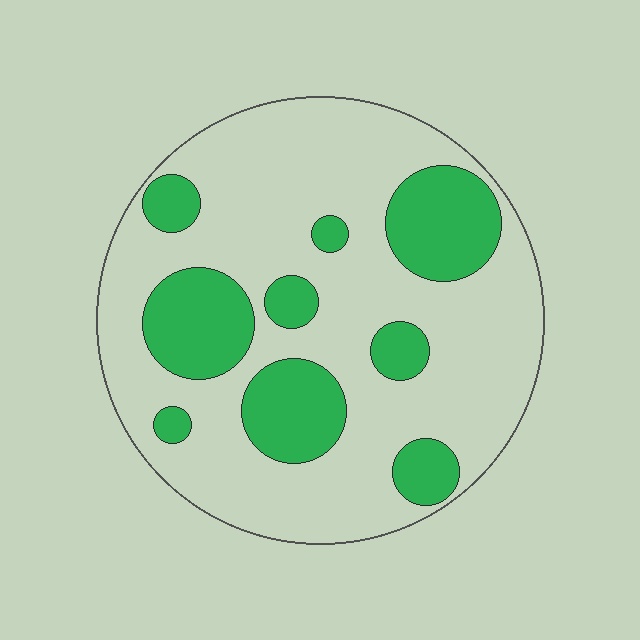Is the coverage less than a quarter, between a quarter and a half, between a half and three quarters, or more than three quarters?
Between a quarter and a half.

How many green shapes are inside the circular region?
9.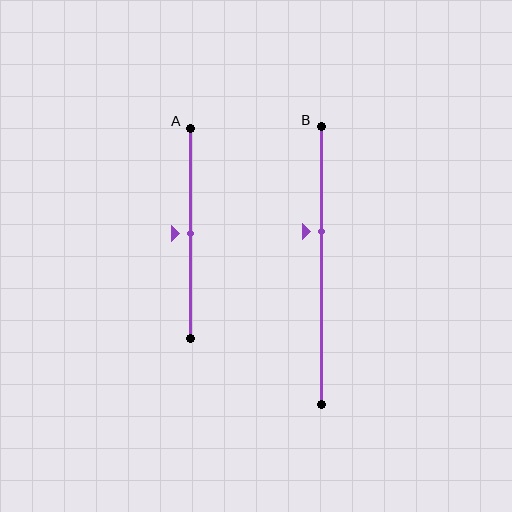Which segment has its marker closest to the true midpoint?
Segment A has its marker closest to the true midpoint.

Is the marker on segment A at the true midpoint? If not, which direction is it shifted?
Yes, the marker on segment A is at the true midpoint.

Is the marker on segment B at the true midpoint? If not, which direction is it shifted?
No, the marker on segment B is shifted upward by about 12% of the segment length.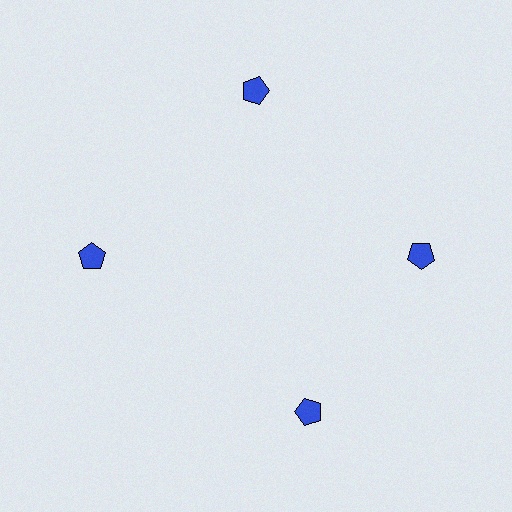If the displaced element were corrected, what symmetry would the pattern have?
It would have 4-fold rotational symmetry — the pattern would map onto itself every 90 degrees.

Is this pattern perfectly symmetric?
No. The 4 blue pentagons are arranged in a ring, but one element near the 6 o'clock position is rotated out of alignment along the ring, breaking the 4-fold rotational symmetry.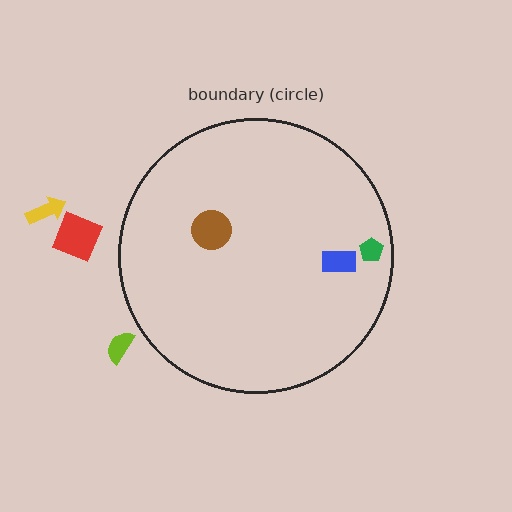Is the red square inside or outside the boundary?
Outside.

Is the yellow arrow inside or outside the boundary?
Outside.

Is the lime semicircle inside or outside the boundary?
Outside.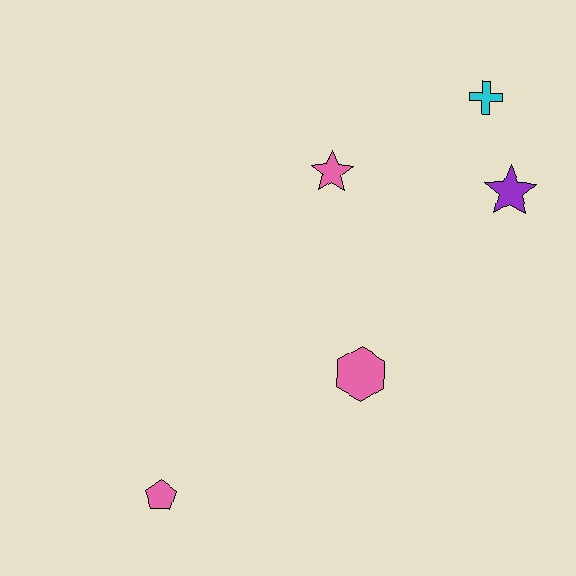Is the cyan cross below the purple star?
No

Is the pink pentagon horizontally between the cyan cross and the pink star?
No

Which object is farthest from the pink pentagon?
The cyan cross is farthest from the pink pentagon.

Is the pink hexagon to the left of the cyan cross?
Yes